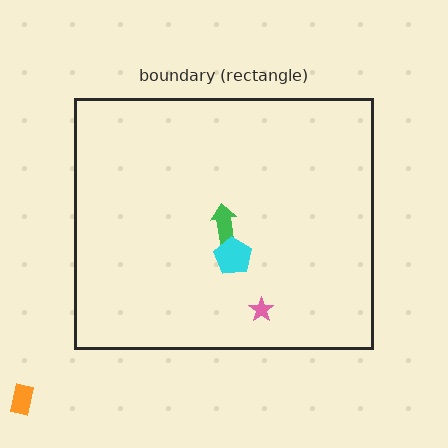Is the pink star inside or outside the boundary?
Inside.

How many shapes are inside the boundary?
3 inside, 1 outside.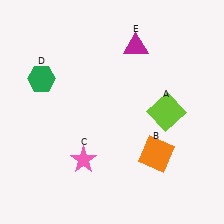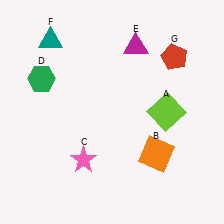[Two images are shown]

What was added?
A teal triangle (F), a red pentagon (G) were added in Image 2.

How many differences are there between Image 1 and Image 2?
There are 2 differences between the two images.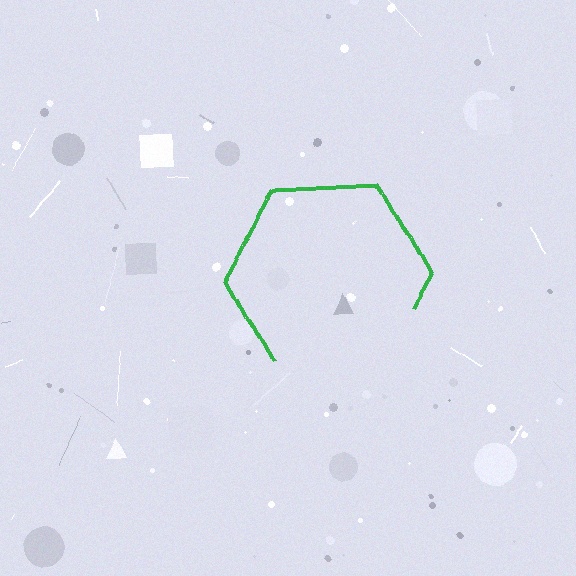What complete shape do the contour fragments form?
The contour fragments form a hexagon.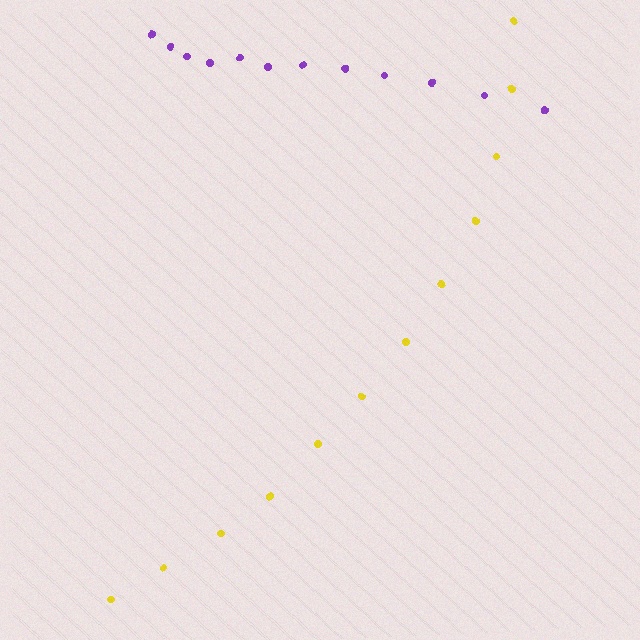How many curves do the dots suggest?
There are 2 distinct paths.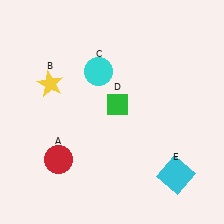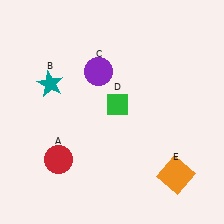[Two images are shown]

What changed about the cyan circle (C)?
In Image 1, C is cyan. In Image 2, it changed to purple.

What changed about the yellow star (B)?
In Image 1, B is yellow. In Image 2, it changed to teal.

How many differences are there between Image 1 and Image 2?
There are 3 differences between the two images.